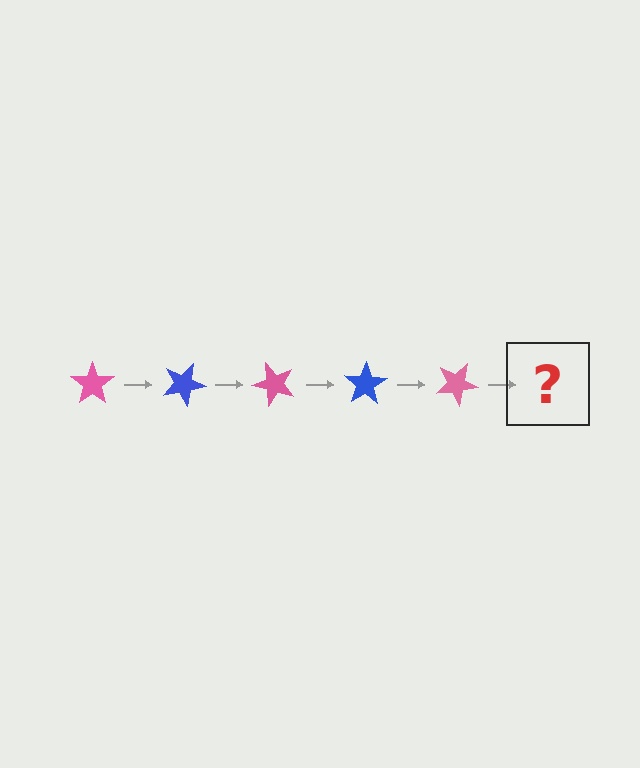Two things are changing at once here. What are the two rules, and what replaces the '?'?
The two rules are that it rotates 25 degrees each step and the color cycles through pink and blue. The '?' should be a blue star, rotated 125 degrees from the start.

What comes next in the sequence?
The next element should be a blue star, rotated 125 degrees from the start.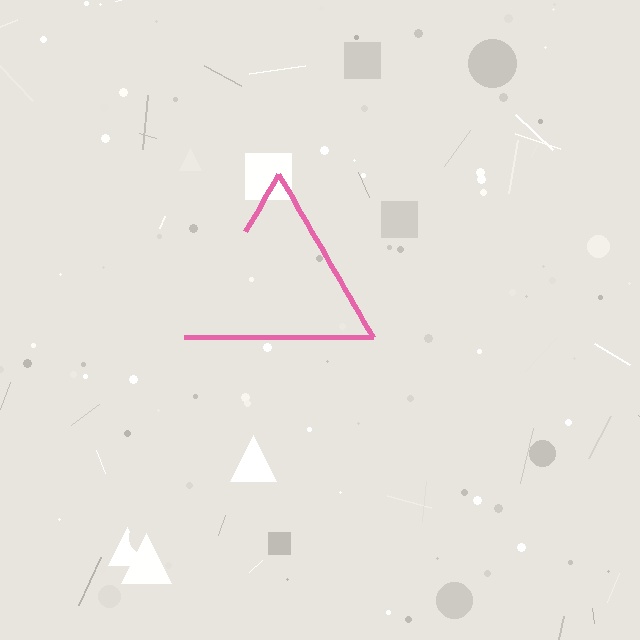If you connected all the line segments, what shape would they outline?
They would outline a triangle.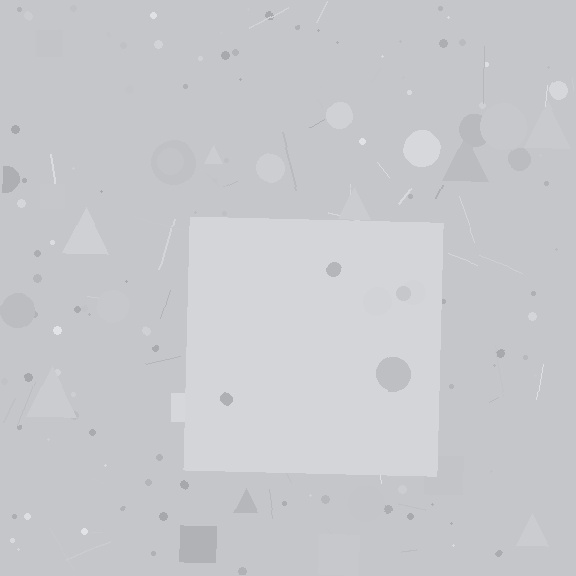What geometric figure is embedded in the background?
A square is embedded in the background.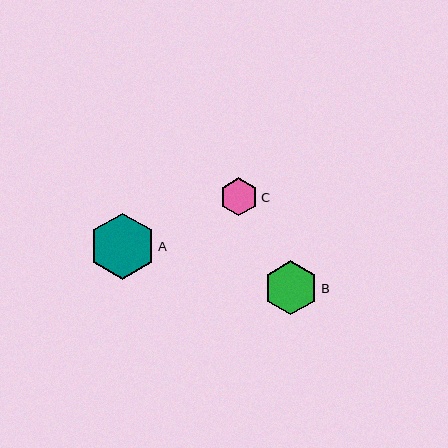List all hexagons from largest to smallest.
From largest to smallest: A, B, C.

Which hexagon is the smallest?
Hexagon C is the smallest with a size of approximately 38 pixels.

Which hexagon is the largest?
Hexagon A is the largest with a size of approximately 66 pixels.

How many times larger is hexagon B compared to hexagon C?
Hexagon B is approximately 1.4 times the size of hexagon C.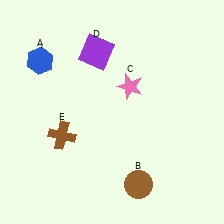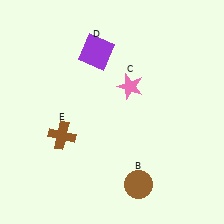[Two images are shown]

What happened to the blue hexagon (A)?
The blue hexagon (A) was removed in Image 2. It was in the top-left area of Image 1.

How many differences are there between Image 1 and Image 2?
There is 1 difference between the two images.